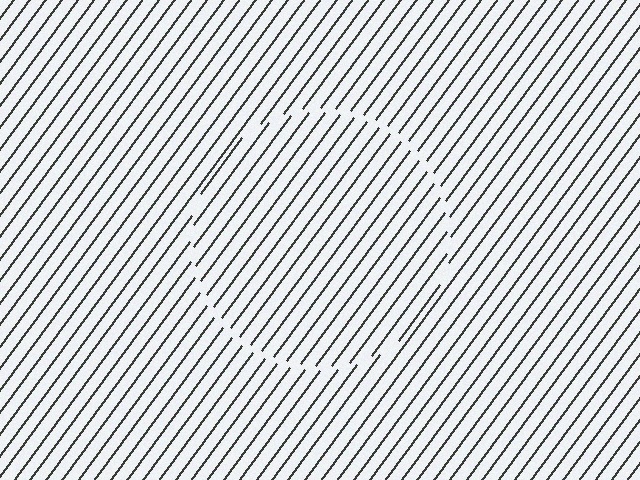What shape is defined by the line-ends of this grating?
An illusory circle. The interior of the shape contains the same grating, shifted by half a period — the contour is defined by the phase discontinuity where line-ends from the inner and outer gratings abut.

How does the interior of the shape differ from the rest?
The interior of the shape contains the same grating, shifted by half a period — the contour is defined by the phase discontinuity where line-ends from the inner and outer gratings abut.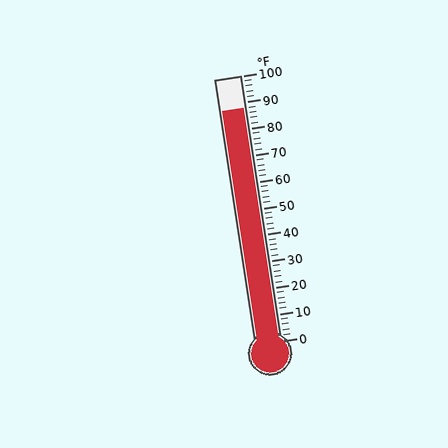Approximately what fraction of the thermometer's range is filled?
The thermometer is filled to approximately 90% of its range.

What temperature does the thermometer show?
The thermometer shows approximately 88°F.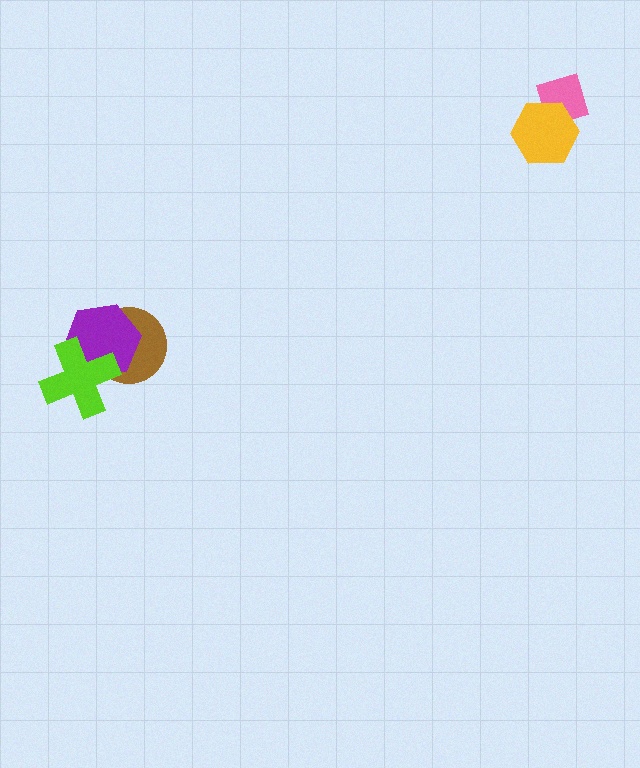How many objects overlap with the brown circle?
2 objects overlap with the brown circle.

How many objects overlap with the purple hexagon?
2 objects overlap with the purple hexagon.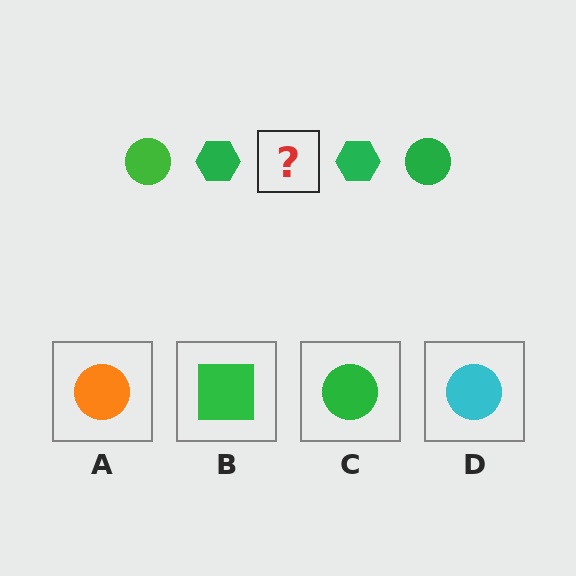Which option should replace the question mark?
Option C.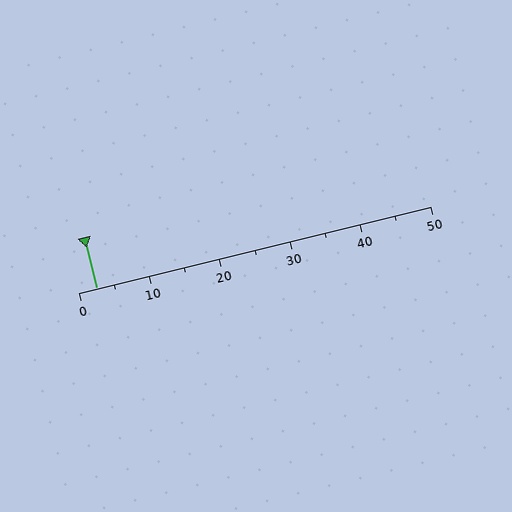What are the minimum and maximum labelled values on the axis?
The axis runs from 0 to 50.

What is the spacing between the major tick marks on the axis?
The major ticks are spaced 10 apart.